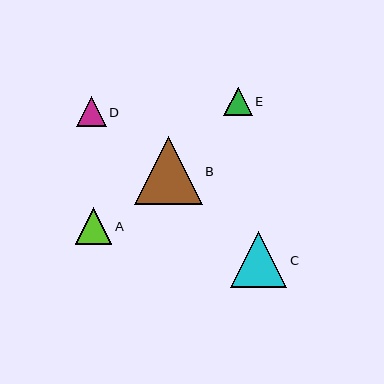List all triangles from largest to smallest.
From largest to smallest: B, C, A, D, E.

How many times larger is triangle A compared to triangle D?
Triangle A is approximately 1.2 times the size of triangle D.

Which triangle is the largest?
Triangle B is the largest with a size of approximately 68 pixels.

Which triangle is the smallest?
Triangle E is the smallest with a size of approximately 29 pixels.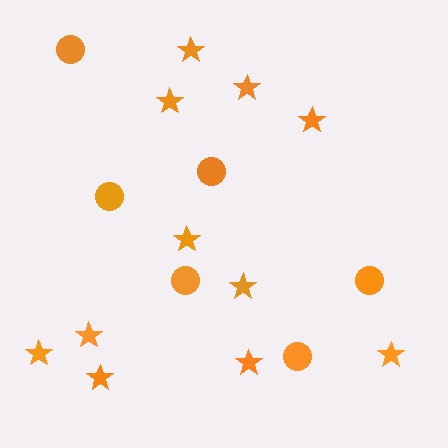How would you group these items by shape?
There are 2 groups: one group of circles (6) and one group of stars (11).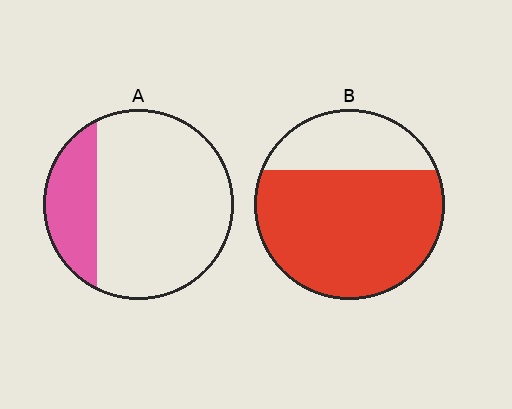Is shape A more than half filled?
No.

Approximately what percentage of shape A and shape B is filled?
A is approximately 25% and B is approximately 75%.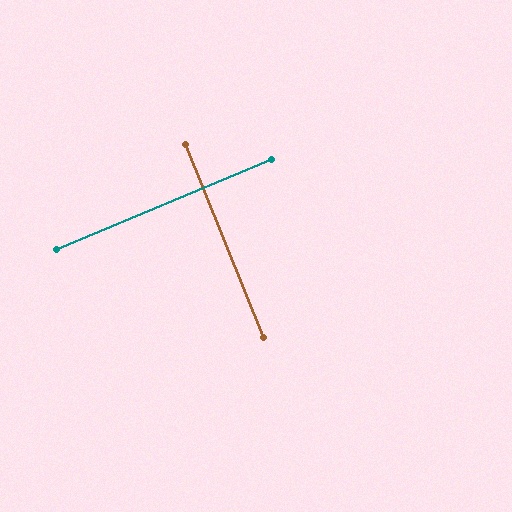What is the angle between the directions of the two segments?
Approximately 89 degrees.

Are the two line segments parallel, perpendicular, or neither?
Perpendicular — they meet at approximately 89°.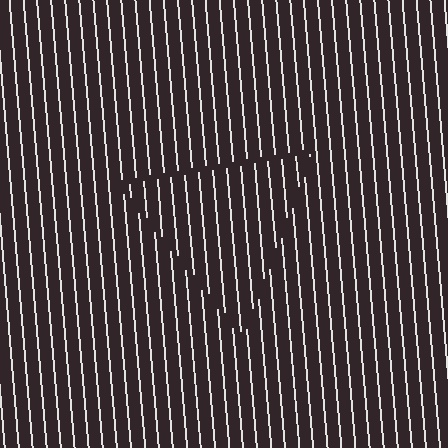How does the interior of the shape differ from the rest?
The interior of the shape contains the same grating, shifted by half a period — the contour is defined by the phase discontinuity where line-ends from the inner and outer gratings abut.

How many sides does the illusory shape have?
3 sides — the line-ends trace a triangle.